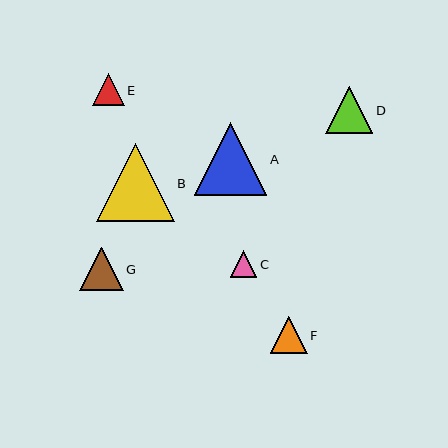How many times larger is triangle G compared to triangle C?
Triangle G is approximately 1.6 times the size of triangle C.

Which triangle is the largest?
Triangle B is the largest with a size of approximately 78 pixels.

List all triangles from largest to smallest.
From largest to smallest: B, A, D, G, F, E, C.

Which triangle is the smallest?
Triangle C is the smallest with a size of approximately 27 pixels.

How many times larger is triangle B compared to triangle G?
Triangle B is approximately 1.8 times the size of triangle G.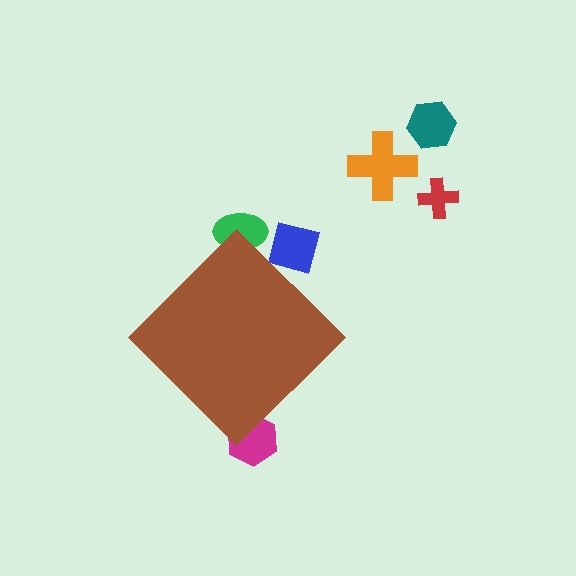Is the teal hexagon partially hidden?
No, the teal hexagon is fully visible.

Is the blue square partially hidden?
Yes, the blue square is partially hidden behind the brown diamond.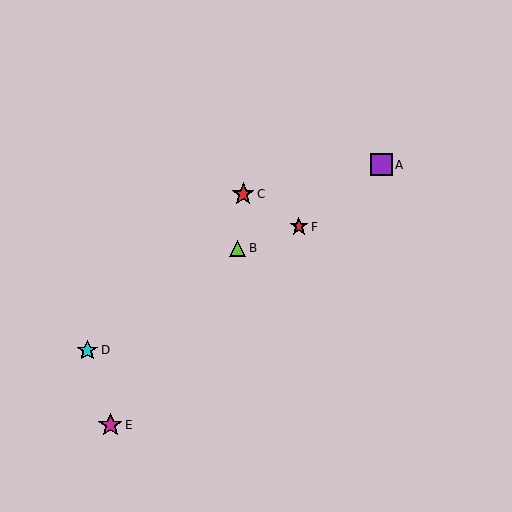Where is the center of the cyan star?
The center of the cyan star is at (87, 350).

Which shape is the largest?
The magenta star (labeled E) is the largest.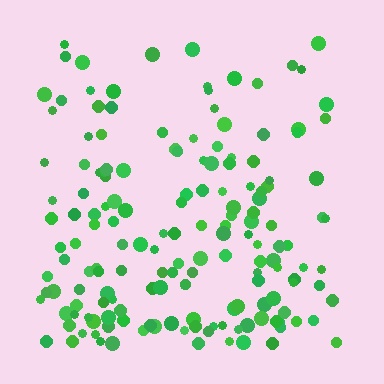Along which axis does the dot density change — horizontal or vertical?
Vertical.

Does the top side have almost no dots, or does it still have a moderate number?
Still a moderate number, just noticeably fewer than the bottom.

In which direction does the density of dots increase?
From top to bottom, with the bottom side densest.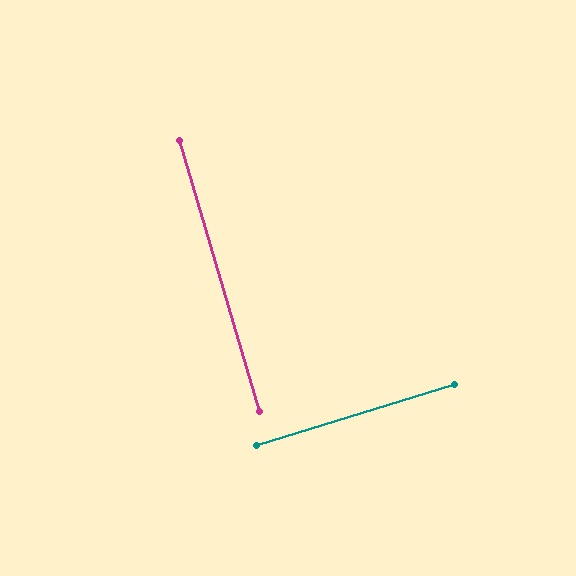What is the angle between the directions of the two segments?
Approximately 89 degrees.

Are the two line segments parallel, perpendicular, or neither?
Perpendicular — they meet at approximately 89°.